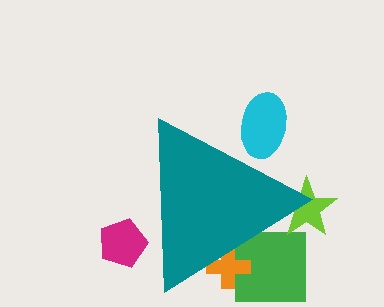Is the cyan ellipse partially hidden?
Yes, the cyan ellipse is partially hidden behind the teal triangle.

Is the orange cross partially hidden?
Yes, the orange cross is partially hidden behind the teal triangle.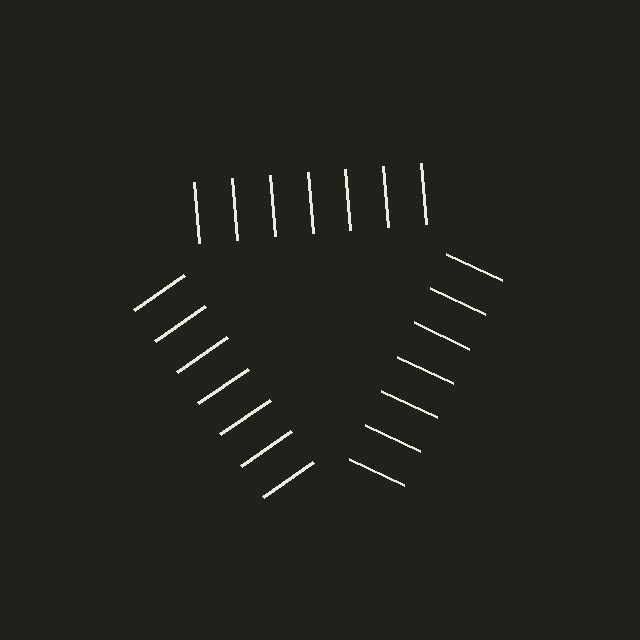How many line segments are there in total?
21 — 7 along each of the 3 edges.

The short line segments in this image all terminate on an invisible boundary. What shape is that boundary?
An illusory triangle — the line segments terminate on its edges but no continuous stroke is drawn.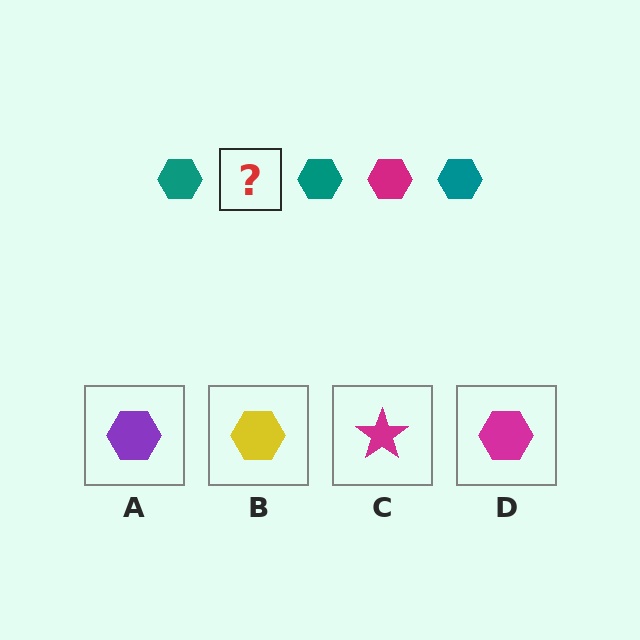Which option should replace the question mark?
Option D.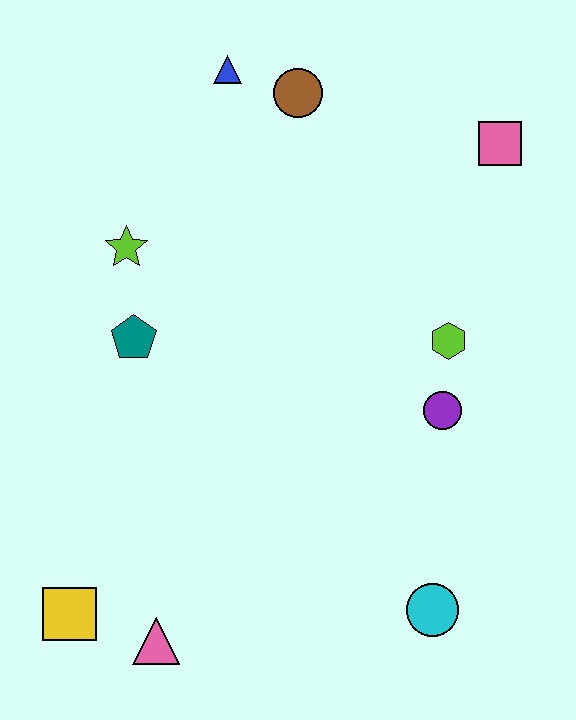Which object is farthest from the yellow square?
The pink square is farthest from the yellow square.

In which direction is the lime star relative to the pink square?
The lime star is to the left of the pink square.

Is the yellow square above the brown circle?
No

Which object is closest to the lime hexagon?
The purple circle is closest to the lime hexagon.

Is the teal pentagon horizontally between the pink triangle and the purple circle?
No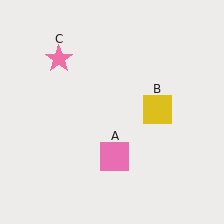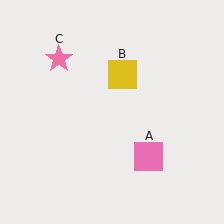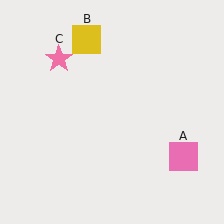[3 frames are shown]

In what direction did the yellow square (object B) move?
The yellow square (object B) moved up and to the left.